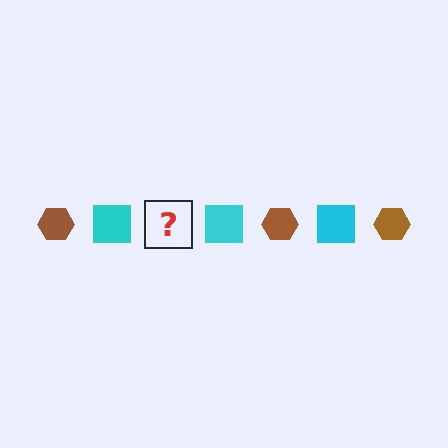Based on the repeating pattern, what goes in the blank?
The blank should be a brown hexagon.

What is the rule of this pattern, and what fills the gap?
The rule is that the pattern alternates between brown hexagon and cyan square. The gap should be filled with a brown hexagon.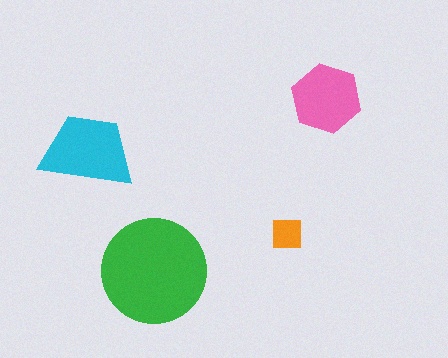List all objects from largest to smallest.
The green circle, the cyan trapezoid, the pink hexagon, the orange square.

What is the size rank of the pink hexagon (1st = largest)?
3rd.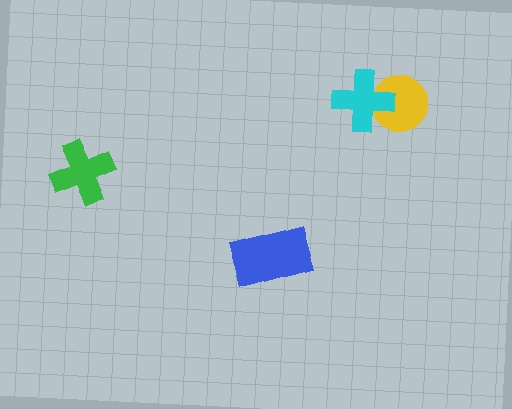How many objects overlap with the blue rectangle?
0 objects overlap with the blue rectangle.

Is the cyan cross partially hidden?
No, no other shape covers it.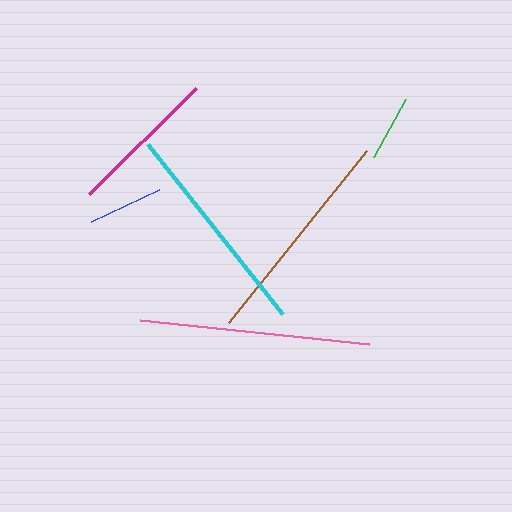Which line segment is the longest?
The pink line is the longest at approximately 230 pixels.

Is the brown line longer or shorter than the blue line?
The brown line is longer than the blue line.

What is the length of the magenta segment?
The magenta segment is approximately 151 pixels long.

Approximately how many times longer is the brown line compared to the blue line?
The brown line is approximately 2.9 times the length of the blue line.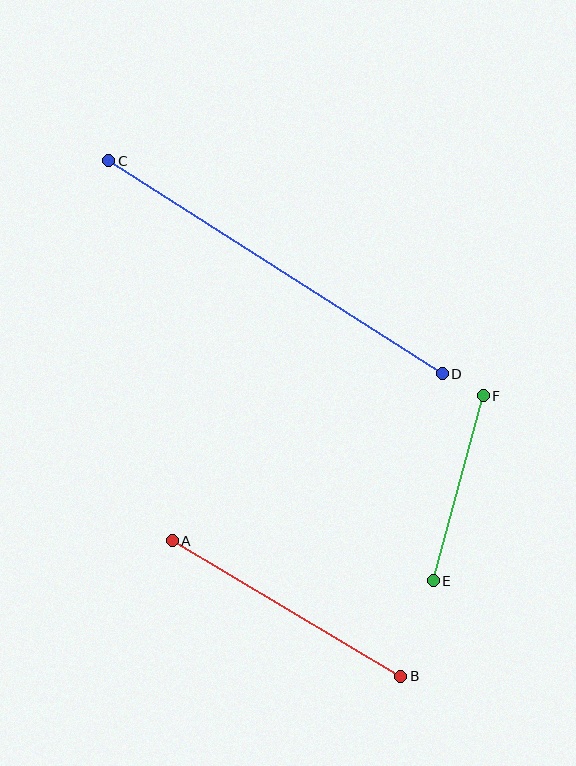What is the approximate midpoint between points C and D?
The midpoint is at approximately (276, 267) pixels.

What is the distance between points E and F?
The distance is approximately 192 pixels.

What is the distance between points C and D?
The distance is approximately 396 pixels.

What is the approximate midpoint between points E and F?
The midpoint is at approximately (458, 488) pixels.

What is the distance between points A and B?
The distance is approximately 266 pixels.